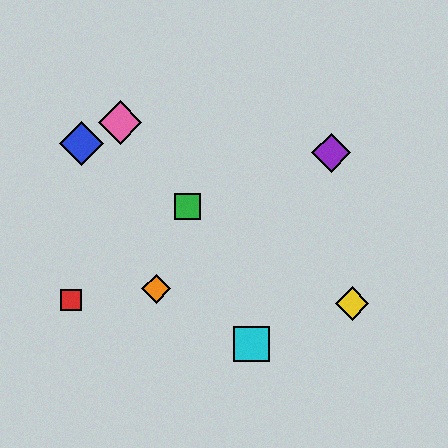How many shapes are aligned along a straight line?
3 shapes (the blue diamond, the green square, the yellow diamond) are aligned along a straight line.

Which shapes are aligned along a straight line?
The blue diamond, the green square, the yellow diamond are aligned along a straight line.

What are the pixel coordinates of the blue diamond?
The blue diamond is at (81, 144).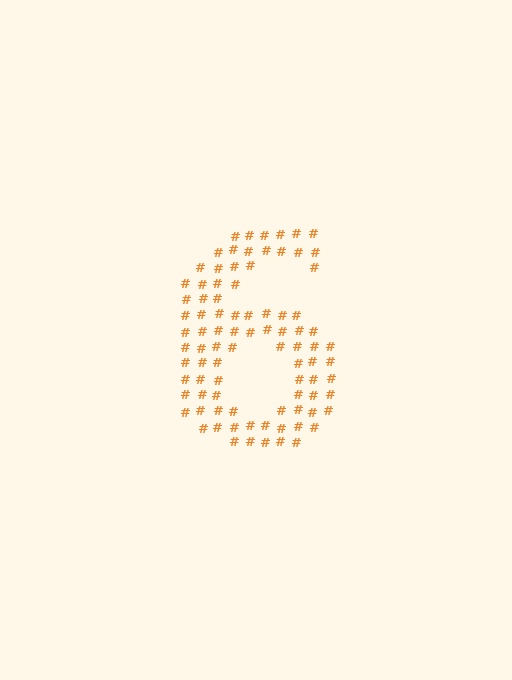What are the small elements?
The small elements are hash symbols.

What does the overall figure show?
The overall figure shows the digit 6.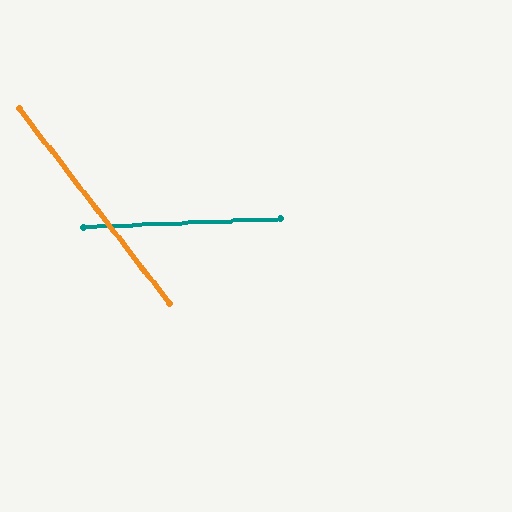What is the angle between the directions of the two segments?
Approximately 55 degrees.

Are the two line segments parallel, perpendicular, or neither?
Neither parallel nor perpendicular — they differ by about 55°.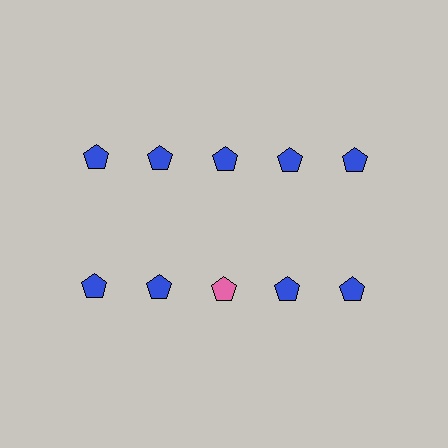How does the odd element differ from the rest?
It has a different color: pink instead of blue.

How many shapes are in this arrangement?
There are 10 shapes arranged in a grid pattern.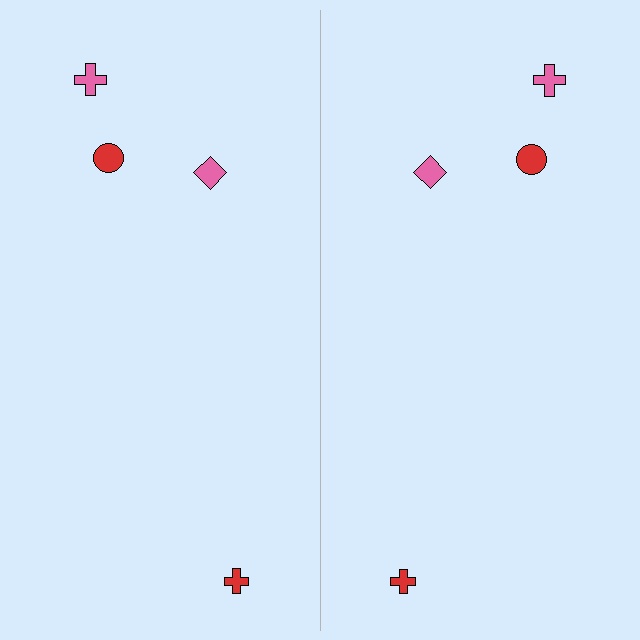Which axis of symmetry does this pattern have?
The pattern has a vertical axis of symmetry running through the center of the image.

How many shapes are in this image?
There are 8 shapes in this image.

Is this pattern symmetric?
Yes, this pattern has bilateral (reflection) symmetry.